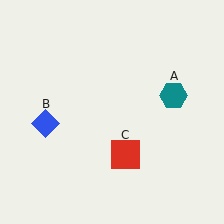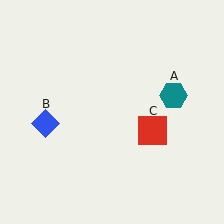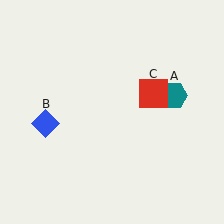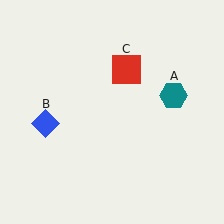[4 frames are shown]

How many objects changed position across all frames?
1 object changed position: red square (object C).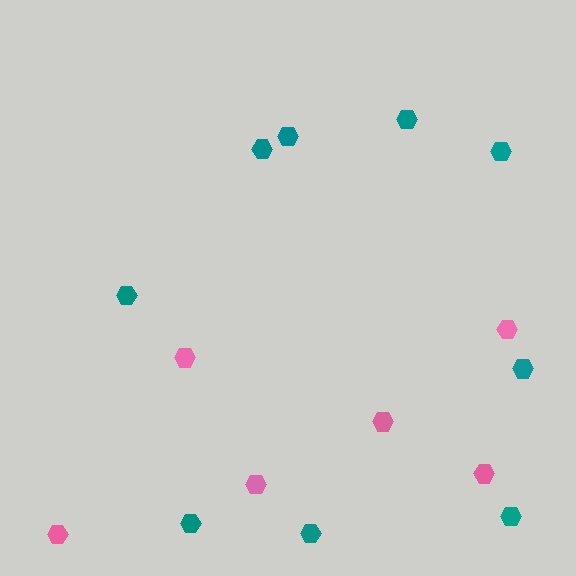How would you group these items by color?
There are 2 groups: one group of teal hexagons (9) and one group of pink hexagons (6).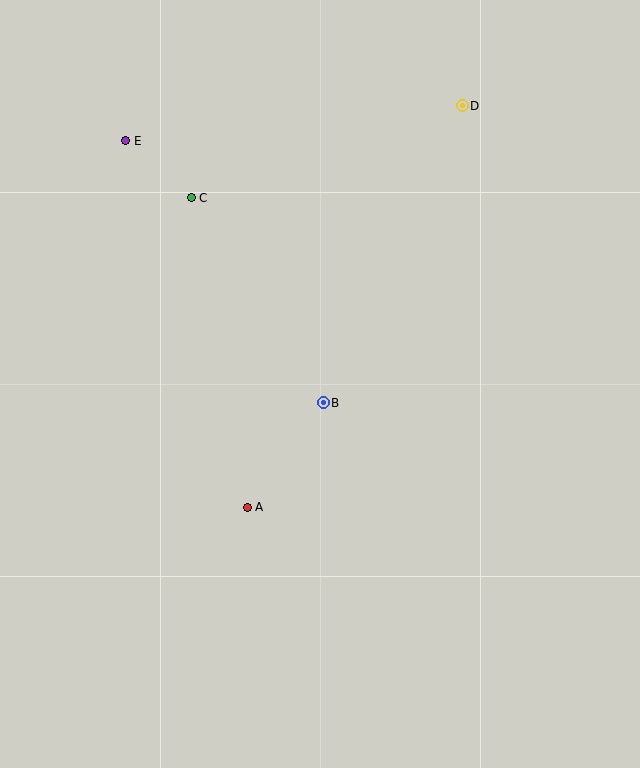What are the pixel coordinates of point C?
Point C is at (191, 198).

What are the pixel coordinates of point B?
Point B is at (323, 403).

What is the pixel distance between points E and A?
The distance between E and A is 386 pixels.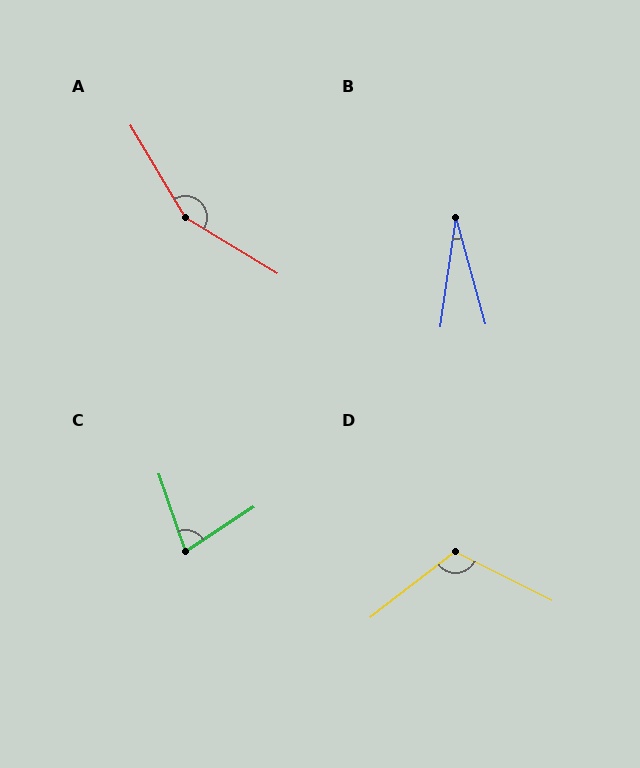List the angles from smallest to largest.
B (24°), C (76°), D (116°), A (152°).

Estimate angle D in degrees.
Approximately 116 degrees.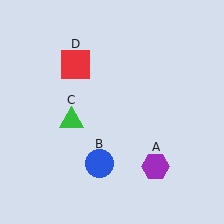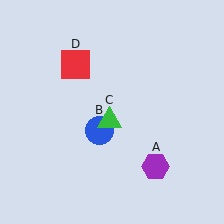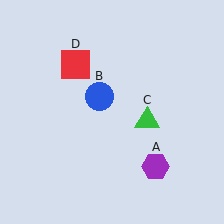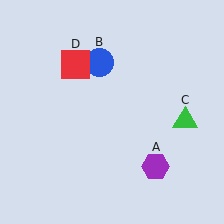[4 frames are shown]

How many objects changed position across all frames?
2 objects changed position: blue circle (object B), green triangle (object C).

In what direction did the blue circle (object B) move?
The blue circle (object B) moved up.